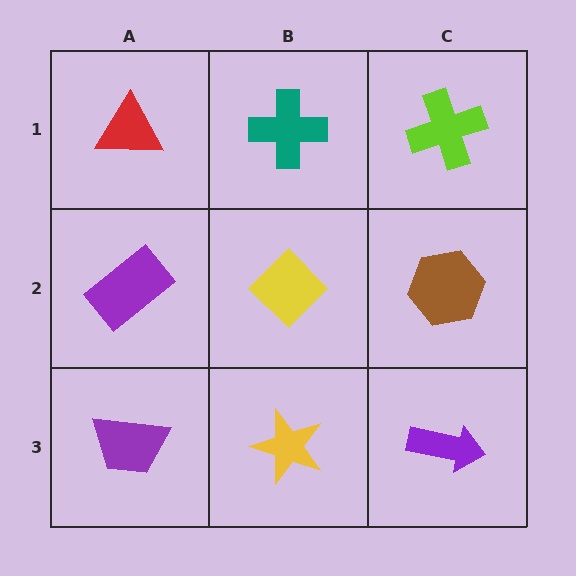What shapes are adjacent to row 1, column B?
A yellow diamond (row 2, column B), a red triangle (row 1, column A), a lime cross (row 1, column C).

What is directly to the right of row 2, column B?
A brown hexagon.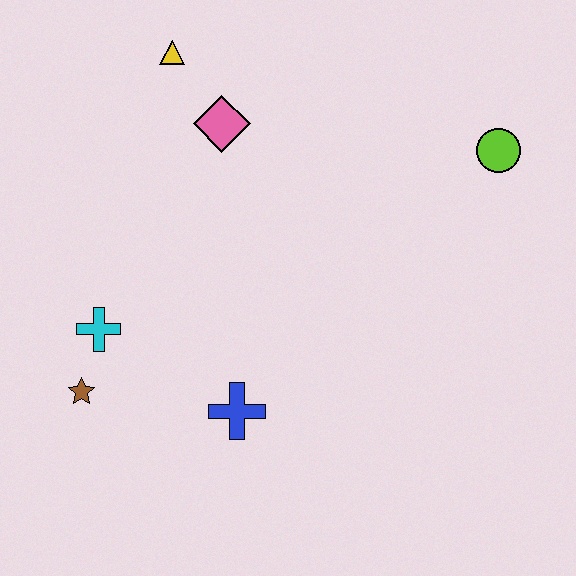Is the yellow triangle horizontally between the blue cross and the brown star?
Yes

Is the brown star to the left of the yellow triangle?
Yes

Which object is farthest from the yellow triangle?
The blue cross is farthest from the yellow triangle.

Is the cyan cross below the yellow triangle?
Yes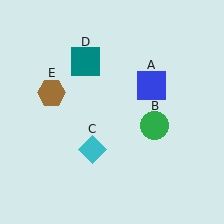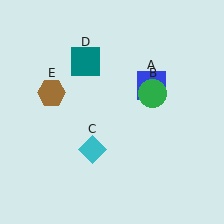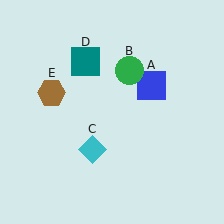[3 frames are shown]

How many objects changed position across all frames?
1 object changed position: green circle (object B).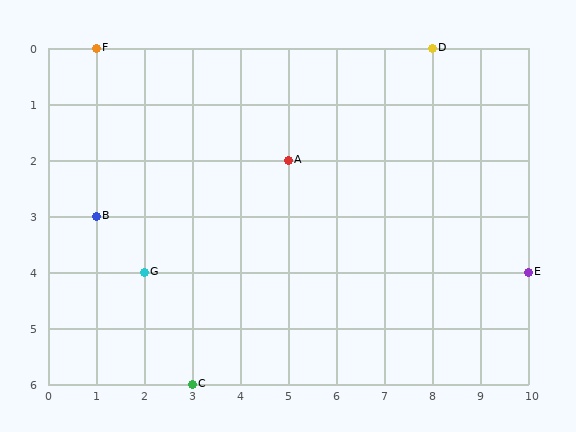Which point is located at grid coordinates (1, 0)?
Point F is at (1, 0).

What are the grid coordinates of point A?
Point A is at grid coordinates (5, 2).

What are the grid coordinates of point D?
Point D is at grid coordinates (8, 0).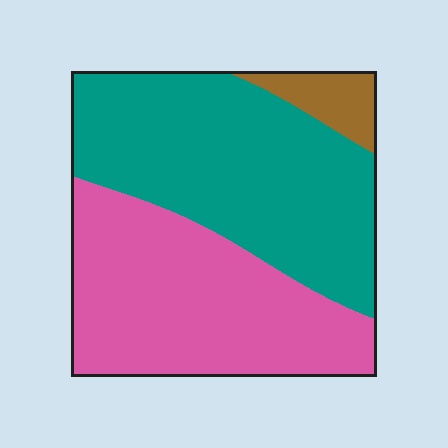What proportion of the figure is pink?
Pink takes up about two fifths (2/5) of the figure.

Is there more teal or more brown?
Teal.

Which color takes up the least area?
Brown, at roughly 5%.